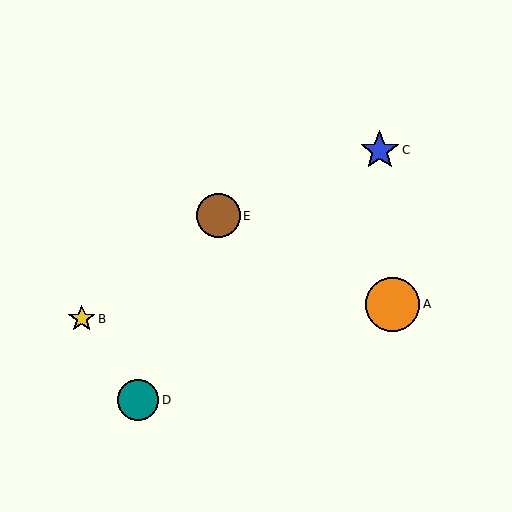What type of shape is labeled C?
Shape C is a blue star.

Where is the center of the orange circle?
The center of the orange circle is at (393, 304).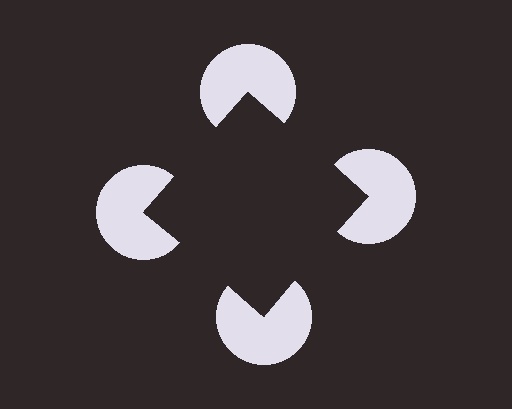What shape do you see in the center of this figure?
An illusory square — its edges are inferred from the aligned wedge cuts in the pac-man discs, not physically drawn.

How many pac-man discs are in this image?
There are 4 — one at each vertex of the illusory square.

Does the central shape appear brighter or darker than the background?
It typically appears slightly darker than the background, even though no actual brightness change is drawn.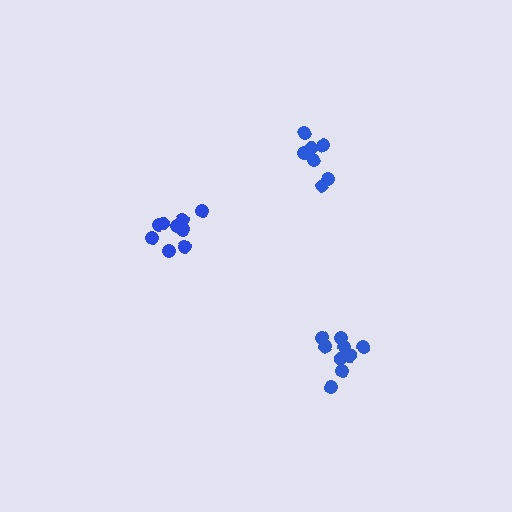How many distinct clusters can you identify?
There are 3 distinct clusters.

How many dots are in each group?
Group 1: 10 dots, Group 2: 9 dots, Group 3: 7 dots (26 total).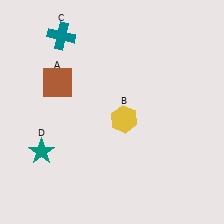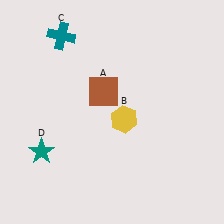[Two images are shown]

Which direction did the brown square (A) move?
The brown square (A) moved right.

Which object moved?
The brown square (A) moved right.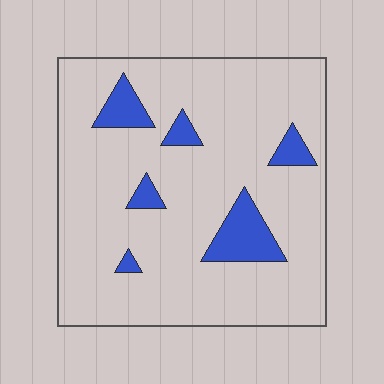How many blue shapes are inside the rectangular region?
6.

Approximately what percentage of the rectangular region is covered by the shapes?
Approximately 10%.